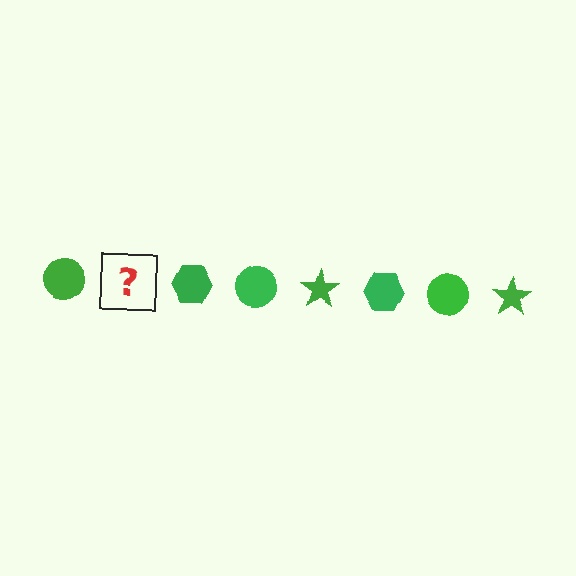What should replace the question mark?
The question mark should be replaced with a green star.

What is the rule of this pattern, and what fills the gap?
The rule is that the pattern cycles through circle, star, hexagon shapes in green. The gap should be filled with a green star.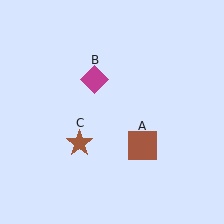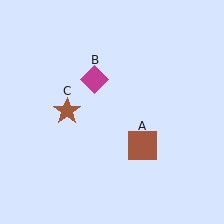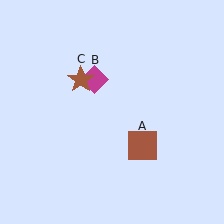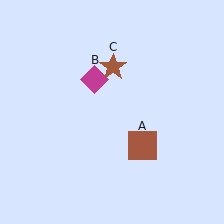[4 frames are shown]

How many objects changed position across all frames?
1 object changed position: brown star (object C).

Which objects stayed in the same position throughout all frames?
Brown square (object A) and magenta diamond (object B) remained stationary.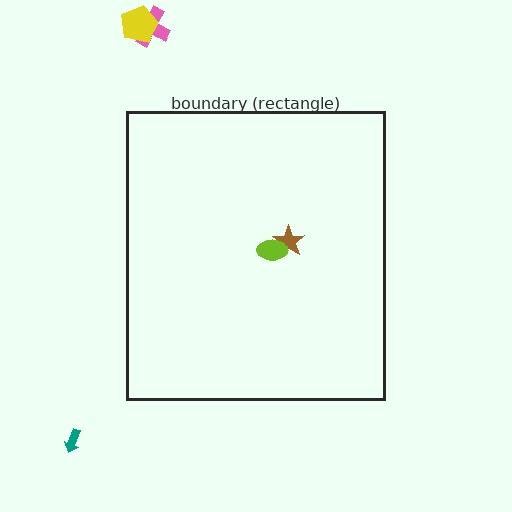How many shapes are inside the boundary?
2 inside, 3 outside.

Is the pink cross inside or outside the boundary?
Outside.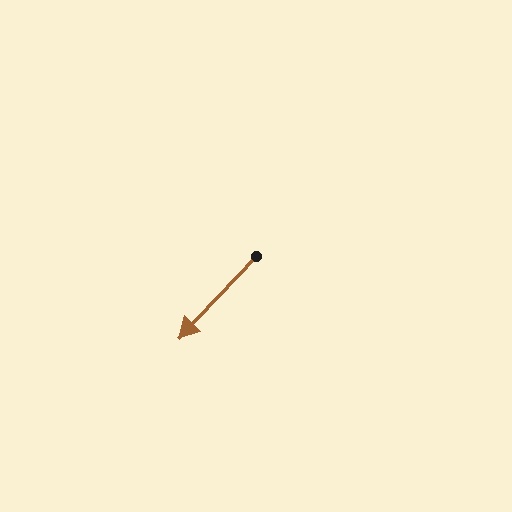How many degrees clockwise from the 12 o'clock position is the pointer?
Approximately 223 degrees.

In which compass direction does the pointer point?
Southwest.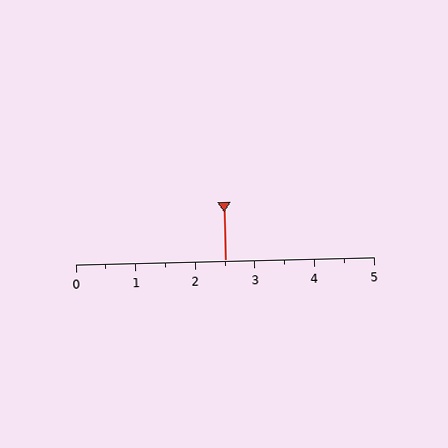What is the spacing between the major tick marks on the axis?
The major ticks are spaced 1 apart.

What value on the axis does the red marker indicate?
The marker indicates approximately 2.5.